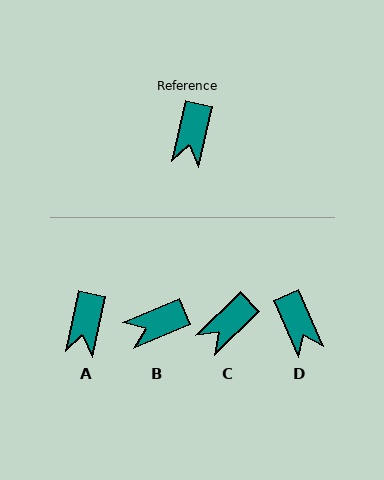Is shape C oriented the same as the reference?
No, it is off by about 33 degrees.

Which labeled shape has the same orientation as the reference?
A.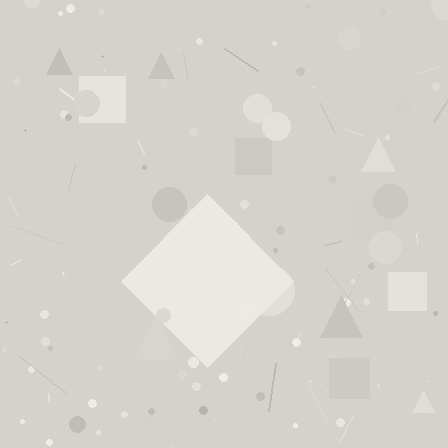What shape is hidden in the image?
A diamond is hidden in the image.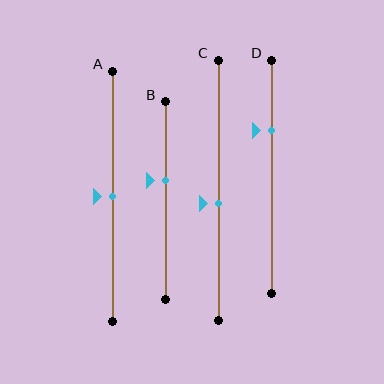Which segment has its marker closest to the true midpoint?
Segment A has its marker closest to the true midpoint.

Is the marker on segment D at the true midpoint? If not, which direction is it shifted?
No, the marker on segment D is shifted upward by about 20% of the segment length.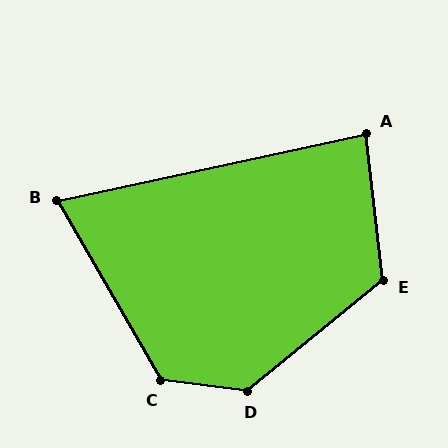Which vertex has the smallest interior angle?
B, at approximately 72 degrees.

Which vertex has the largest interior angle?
D, at approximately 134 degrees.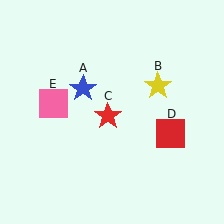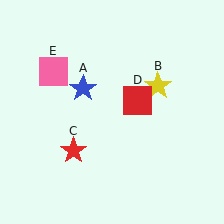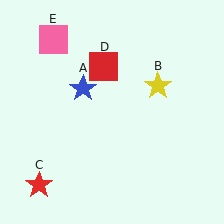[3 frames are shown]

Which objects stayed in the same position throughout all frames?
Blue star (object A) and yellow star (object B) remained stationary.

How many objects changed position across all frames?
3 objects changed position: red star (object C), red square (object D), pink square (object E).